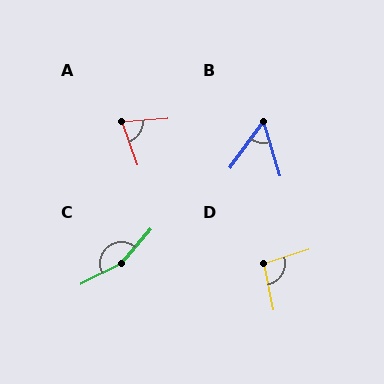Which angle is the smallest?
B, at approximately 52 degrees.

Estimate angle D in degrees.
Approximately 96 degrees.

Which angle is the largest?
C, at approximately 157 degrees.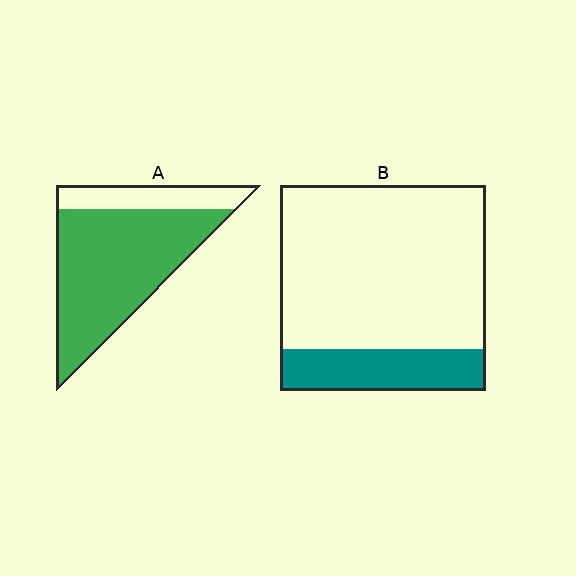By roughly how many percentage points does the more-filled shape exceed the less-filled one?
By roughly 60 percentage points (A over B).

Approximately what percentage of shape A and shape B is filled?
A is approximately 80% and B is approximately 20%.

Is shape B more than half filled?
No.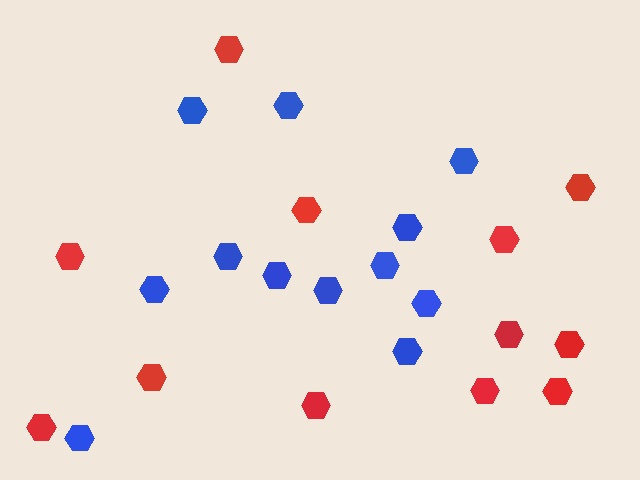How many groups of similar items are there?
There are 2 groups: one group of red hexagons (12) and one group of blue hexagons (12).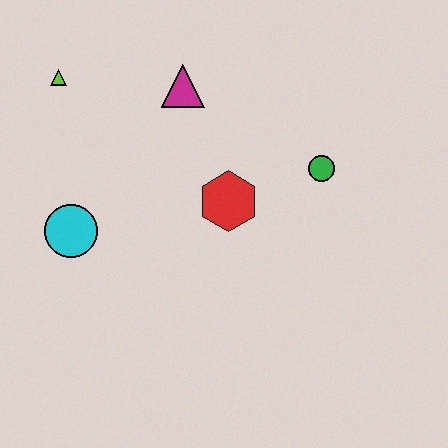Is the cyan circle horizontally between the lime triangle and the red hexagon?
Yes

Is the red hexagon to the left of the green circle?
Yes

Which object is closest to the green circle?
The red hexagon is closest to the green circle.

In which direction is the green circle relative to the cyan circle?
The green circle is to the right of the cyan circle.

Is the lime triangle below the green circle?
No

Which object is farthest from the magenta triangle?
The cyan circle is farthest from the magenta triangle.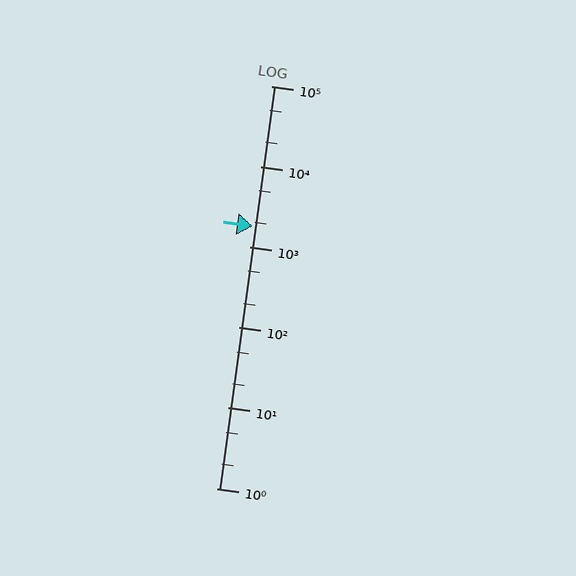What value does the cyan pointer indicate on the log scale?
The pointer indicates approximately 1800.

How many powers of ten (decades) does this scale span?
The scale spans 5 decades, from 1 to 100000.